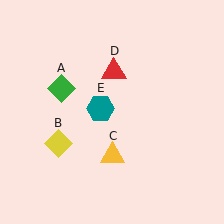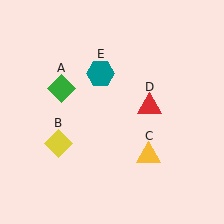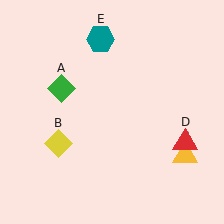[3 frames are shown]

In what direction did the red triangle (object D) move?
The red triangle (object D) moved down and to the right.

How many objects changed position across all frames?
3 objects changed position: yellow triangle (object C), red triangle (object D), teal hexagon (object E).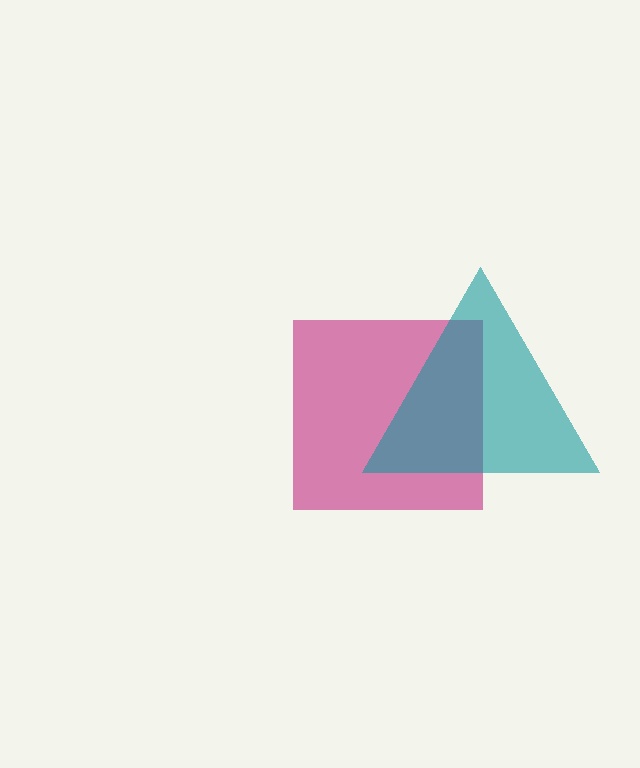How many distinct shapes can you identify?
There are 2 distinct shapes: a magenta square, a teal triangle.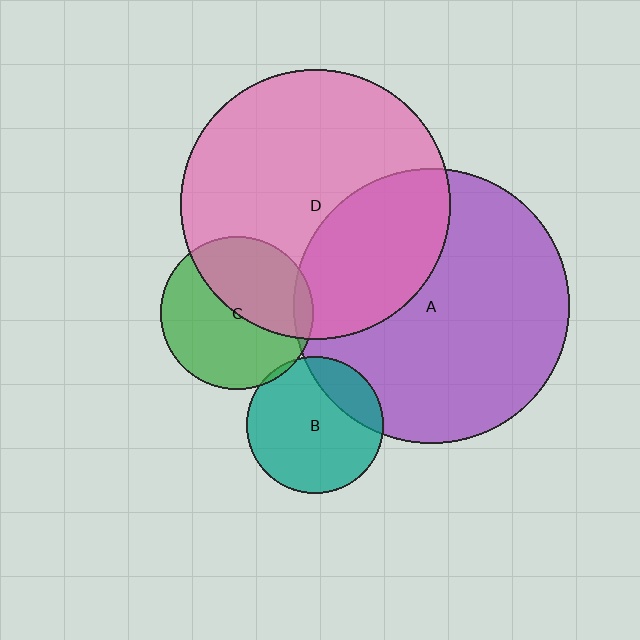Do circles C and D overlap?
Yes.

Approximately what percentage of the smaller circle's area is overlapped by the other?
Approximately 45%.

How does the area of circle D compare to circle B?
Approximately 3.9 times.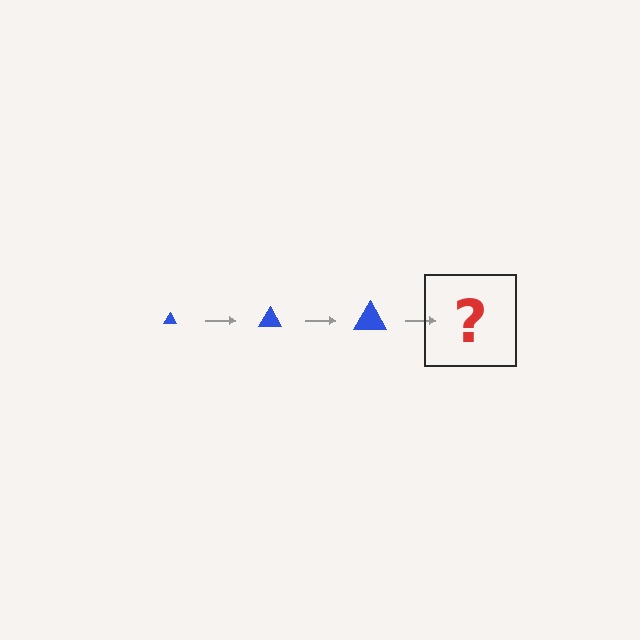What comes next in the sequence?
The next element should be a blue triangle, larger than the previous one.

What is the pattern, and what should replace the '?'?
The pattern is that the triangle gets progressively larger each step. The '?' should be a blue triangle, larger than the previous one.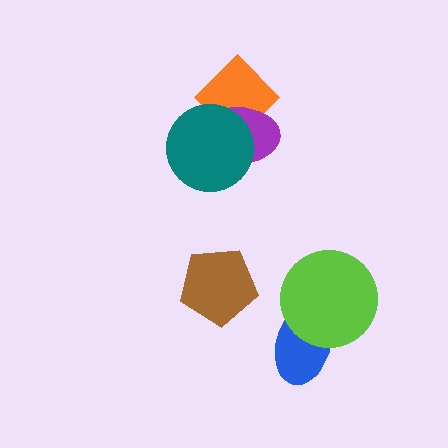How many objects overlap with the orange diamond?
2 objects overlap with the orange diamond.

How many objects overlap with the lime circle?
1 object overlaps with the lime circle.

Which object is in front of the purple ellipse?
The teal circle is in front of the purple ellipse.